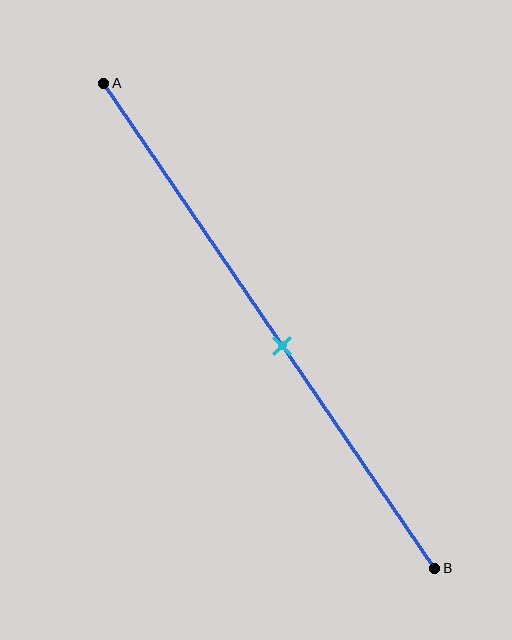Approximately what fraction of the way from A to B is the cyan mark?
The cyan mark is approximately 55% of the way from A to B.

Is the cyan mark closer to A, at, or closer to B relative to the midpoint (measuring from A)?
The cyan mark is closer to point B than the midpoint of segment AB.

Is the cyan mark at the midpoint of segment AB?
No, the mark is at about 55% from A, not at the 50% midpoint.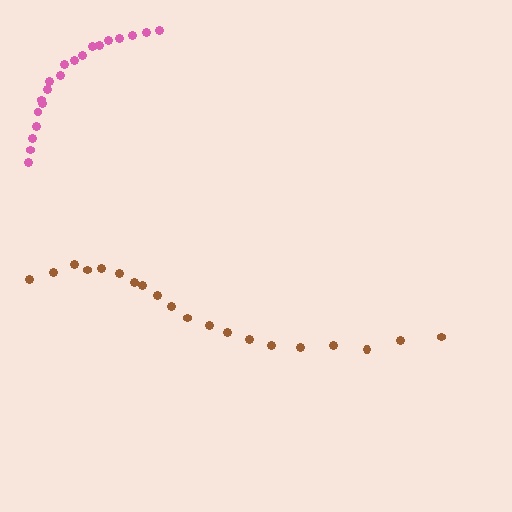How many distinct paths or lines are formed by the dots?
There are 2 distinct paths.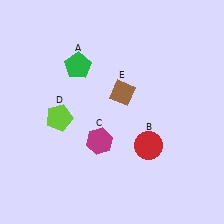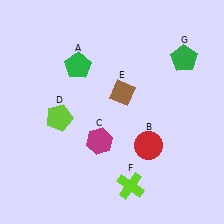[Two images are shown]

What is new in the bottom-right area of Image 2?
A lime cross (F) was added in the bottom-right area of Image 2.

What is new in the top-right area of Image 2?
A green pentagon (G) was added in the top-right area of Image 2.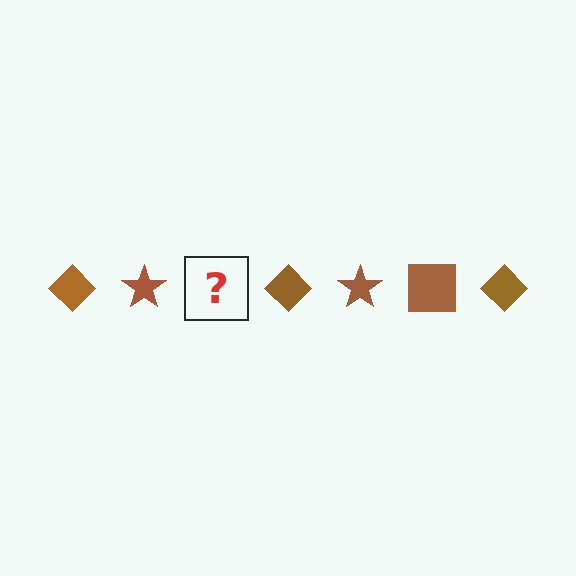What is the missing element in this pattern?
The missing element is a brown square.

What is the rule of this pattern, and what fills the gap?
The rule is that the pattern cycles through diamond, star, square shapes in brown. The gap should be filled with a brown square.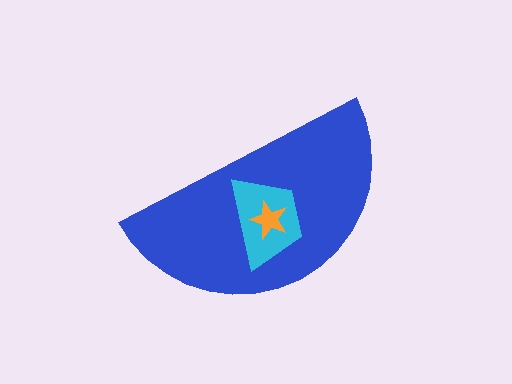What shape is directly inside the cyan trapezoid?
The orange star.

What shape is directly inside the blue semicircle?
The cyan trapezoid.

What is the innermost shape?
The orange star.